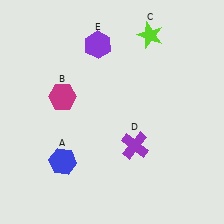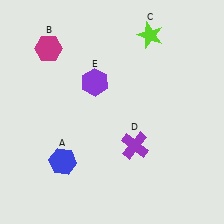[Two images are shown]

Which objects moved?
The objects that moved are: the magenta hexagon (B), the purple hexagon (E).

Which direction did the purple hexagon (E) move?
The purple hexagon (E) moved down.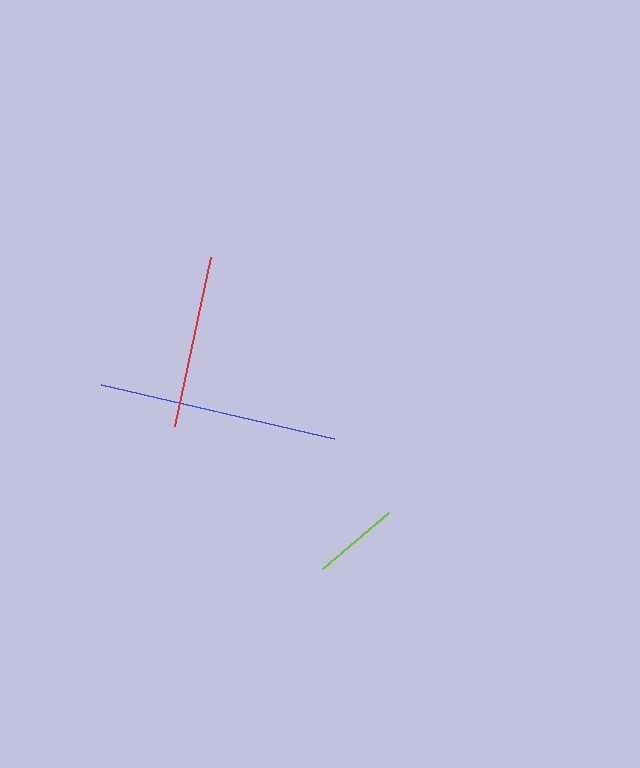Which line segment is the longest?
The blue line is the longest at approximately 239 pixels.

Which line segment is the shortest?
The lime line is the shortest at approximately 87 pixels.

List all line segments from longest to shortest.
From longest to shortest: blue, red, lime.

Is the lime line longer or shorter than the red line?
The red line is longer than the lime line.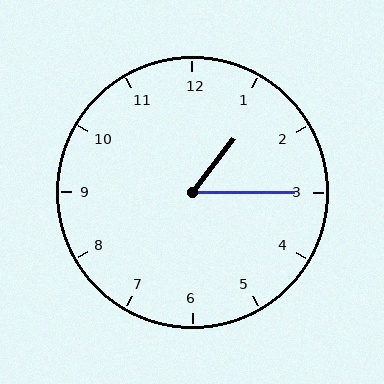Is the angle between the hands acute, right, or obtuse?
It is acute.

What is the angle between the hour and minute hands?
Approximately 52 degrees.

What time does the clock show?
1:15.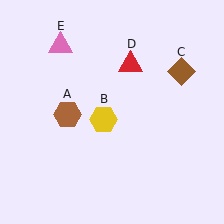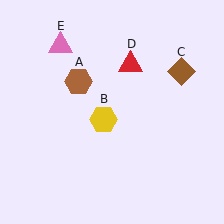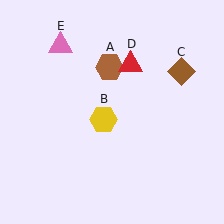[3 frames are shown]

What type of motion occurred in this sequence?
The brown hexagon (object A) rotated clockwise around the center of the scene.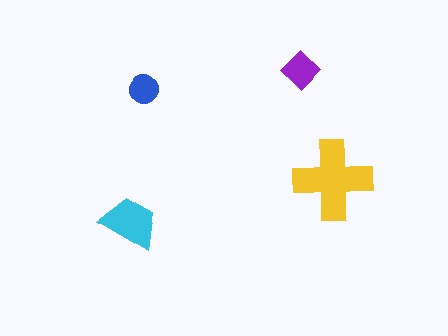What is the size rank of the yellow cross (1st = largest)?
1st.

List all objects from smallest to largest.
The blue circle, the purple diamond, the cyan trapezoid, the yellow cross.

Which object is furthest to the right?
The yellow cross is rightmost.